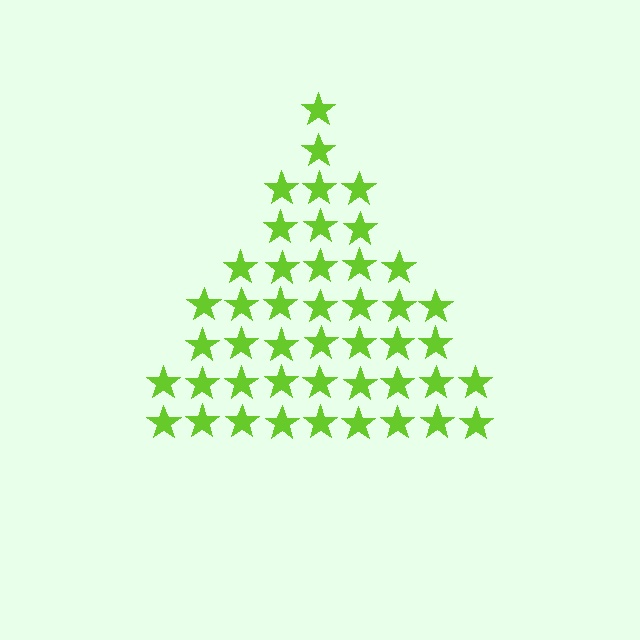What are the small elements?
The small elements are stars.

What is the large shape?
The large shape is a triangle.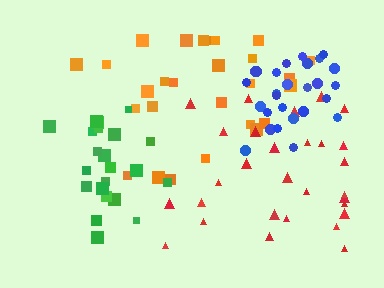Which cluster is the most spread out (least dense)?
Orange.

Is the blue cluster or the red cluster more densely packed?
Blue.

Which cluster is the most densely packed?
Blue.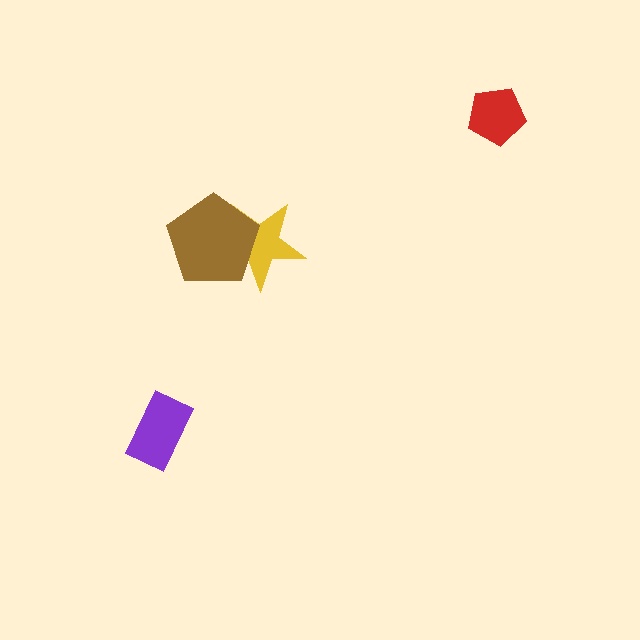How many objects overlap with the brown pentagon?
1 object overlaps with the brown pentagon.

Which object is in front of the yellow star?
The brown pentagon is in front of the yellow star.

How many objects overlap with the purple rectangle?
0 objects overlap with the purple rectangle.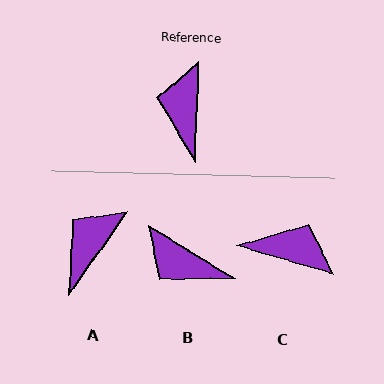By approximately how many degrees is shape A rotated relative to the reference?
Approximately 33 degrees clockwise.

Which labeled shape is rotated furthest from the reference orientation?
C, about 104 degrees away.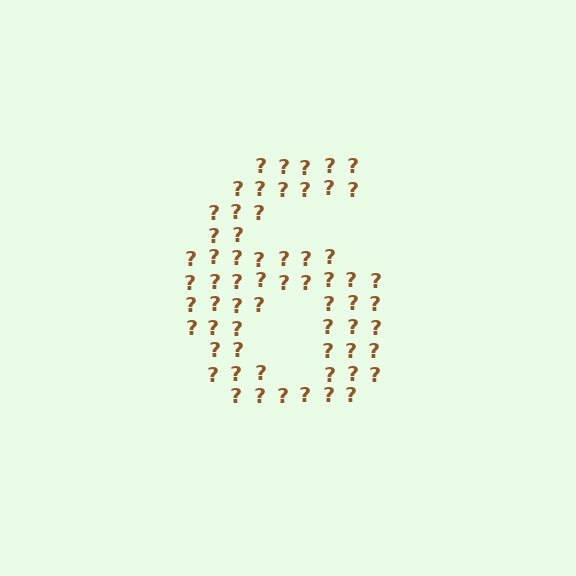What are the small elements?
The small elements are question marks.